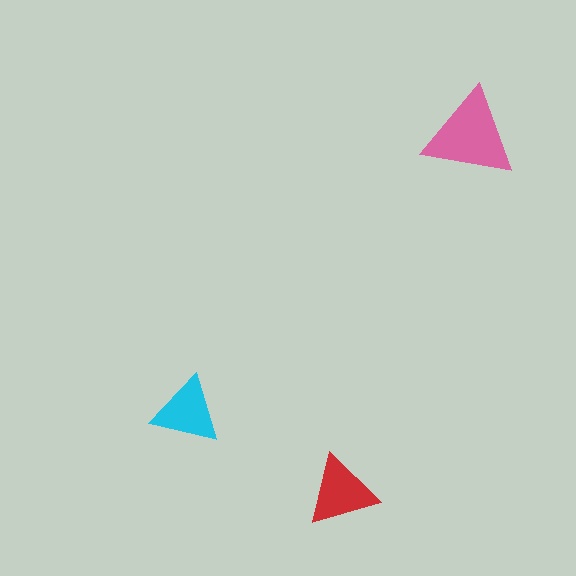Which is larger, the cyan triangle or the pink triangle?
The pink one.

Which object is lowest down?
The red triangle is bottommost.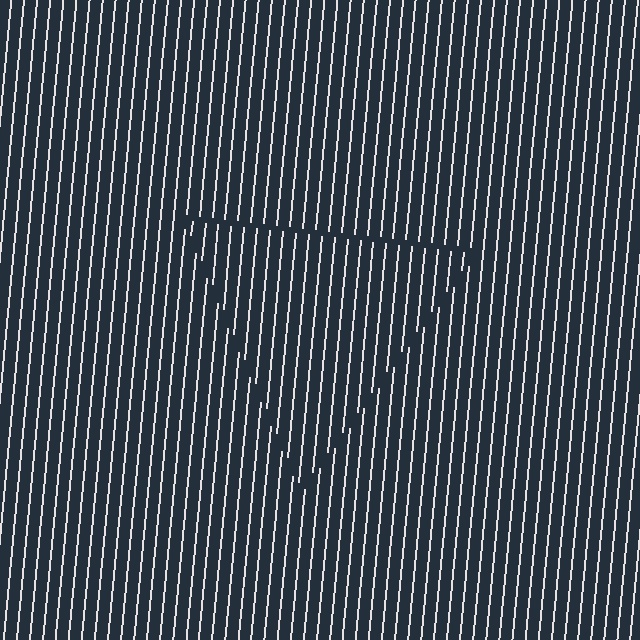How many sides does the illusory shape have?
3 sides — the line-ends trace a triangle.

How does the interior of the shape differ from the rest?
The interior of the shape contains the same grating, shifted by half a period — the contour is defined by the phase discontinuity where line-ends from the inner and outer gratings abut.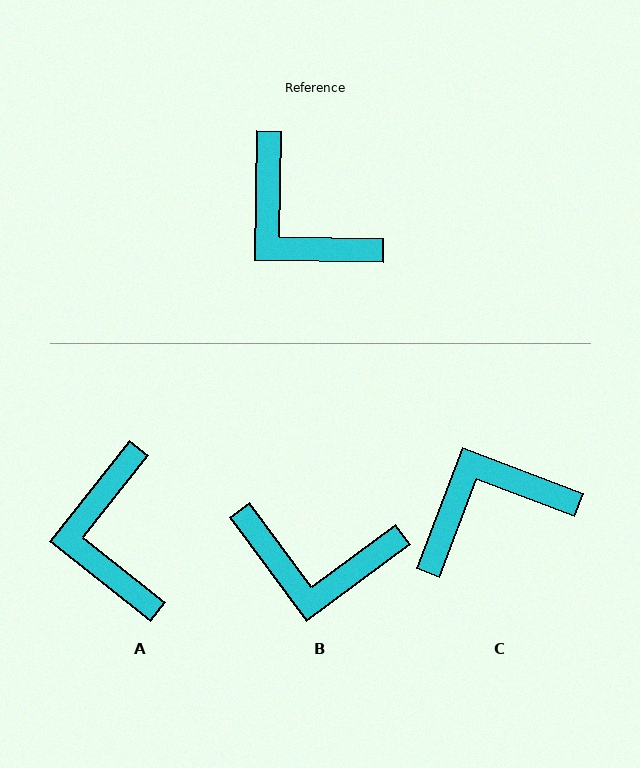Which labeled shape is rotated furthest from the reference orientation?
C, about 109 degrees away.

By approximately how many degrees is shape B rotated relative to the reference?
Approximately 38 degrees counter-clockwise.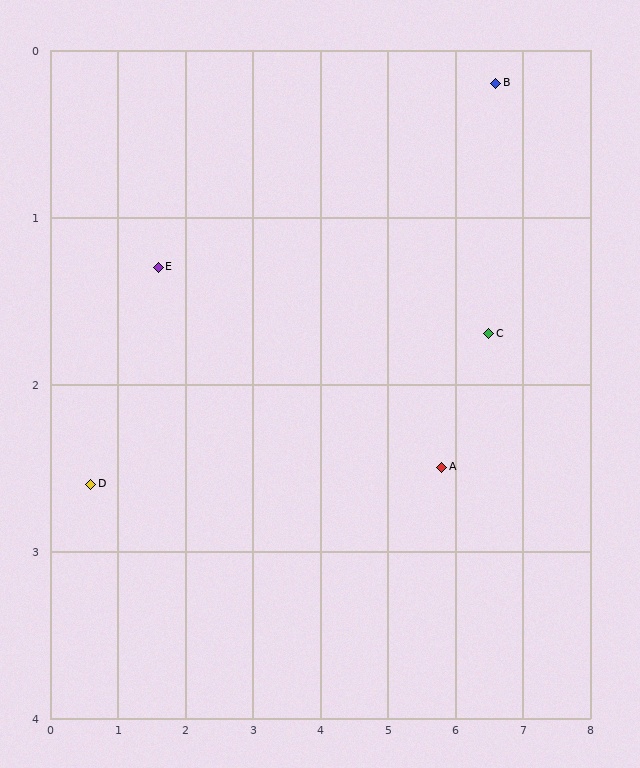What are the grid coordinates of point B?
Point B is at approximately (6.6, 0.2).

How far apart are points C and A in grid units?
Points C and A are about 1.1 grid units apart.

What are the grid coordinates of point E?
Point E is at approximately (1.6, 1.3).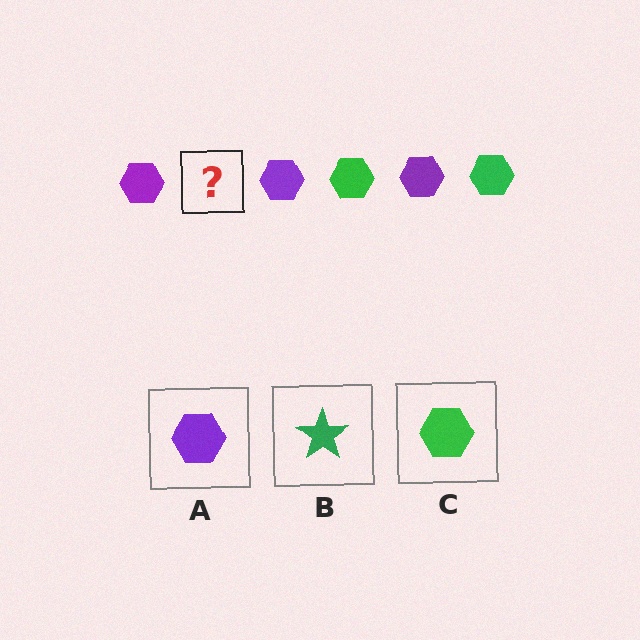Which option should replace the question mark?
Option C.